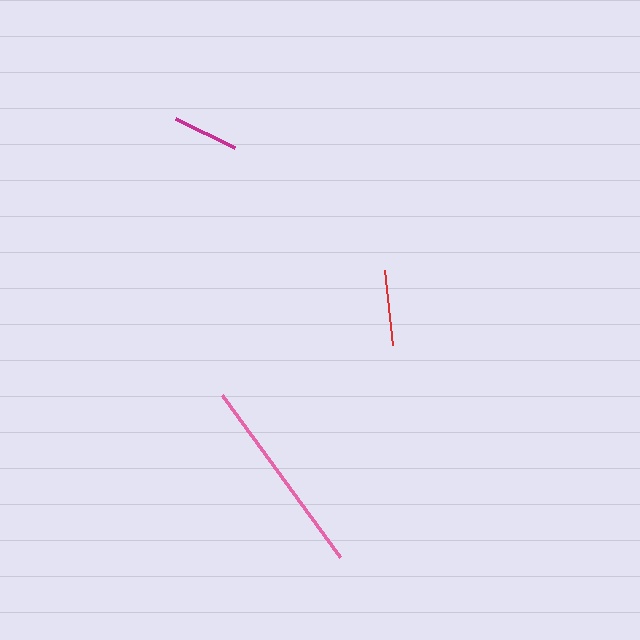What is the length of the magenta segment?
The magenta segment is approximately 65 pixels long.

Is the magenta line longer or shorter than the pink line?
The pink line is longer than the magenta line.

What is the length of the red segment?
The red segment is approximately 75 pixels long.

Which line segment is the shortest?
The magenta line is the shortest at approximately 65 pixels.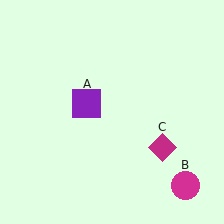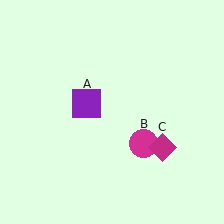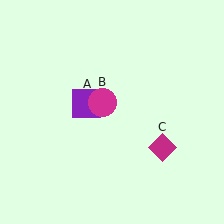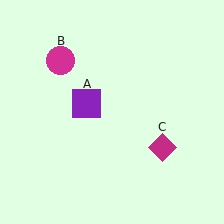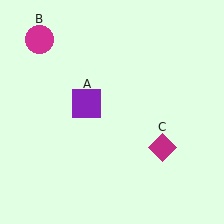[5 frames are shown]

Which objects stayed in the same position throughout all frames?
Purple square (object A) and magenta diamond (object C) remained stationary.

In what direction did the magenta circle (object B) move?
The magenta circle (object B) moved up and to the left.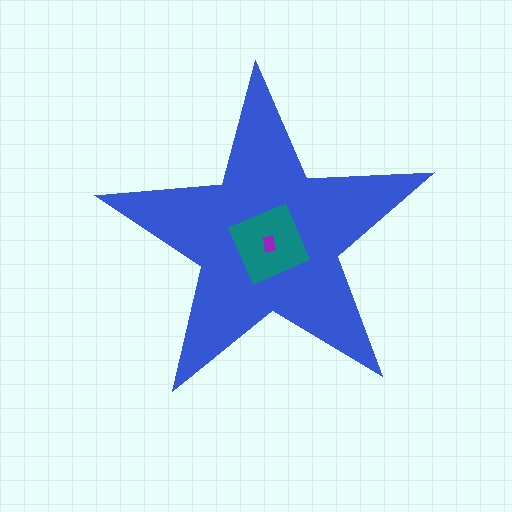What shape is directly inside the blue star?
The teal square.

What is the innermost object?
The purple rectangle.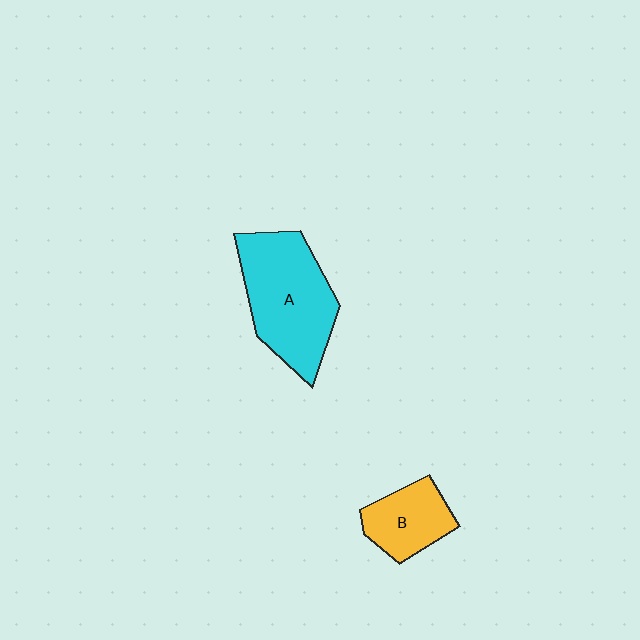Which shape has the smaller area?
Shape B (yellow).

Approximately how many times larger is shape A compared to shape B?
Approximately 2.0 times.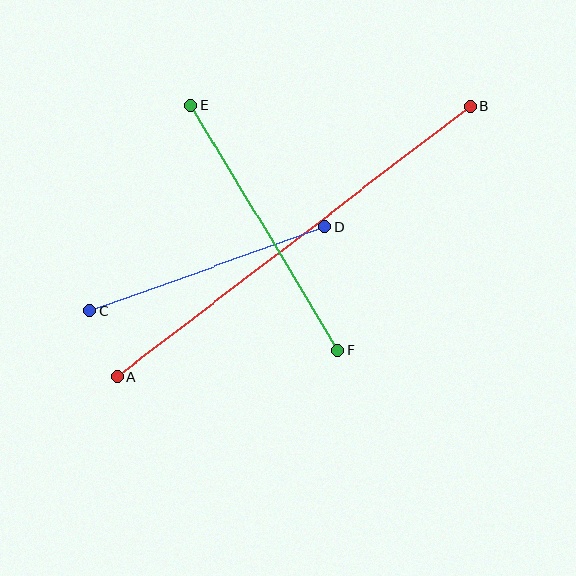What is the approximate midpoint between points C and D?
The midpoint is at approximately (207, 269) pixels.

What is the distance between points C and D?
The distance is approximately 249 pixels.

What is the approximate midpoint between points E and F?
The midpoint is at approximately (264, 227) pixels.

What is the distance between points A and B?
The distance is approximately 445 pixels.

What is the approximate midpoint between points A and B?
The midpoint is at approximately (294, 242) pixels.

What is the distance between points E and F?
The distance is approximately 286 pixels.